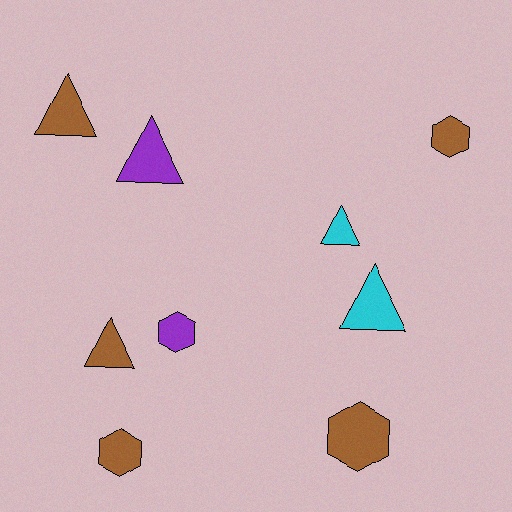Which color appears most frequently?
Brown, with 5 objects.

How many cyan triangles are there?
There are 2 cyan triangles.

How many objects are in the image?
There are 9 objects.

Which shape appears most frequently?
Triangle, with 5 objects.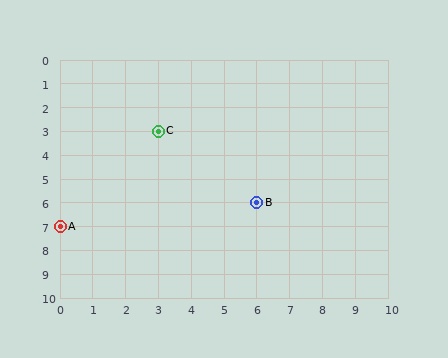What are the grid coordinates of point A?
Point A is at grid coordinates (0, 7).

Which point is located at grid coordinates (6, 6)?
Point B is at (6, 6).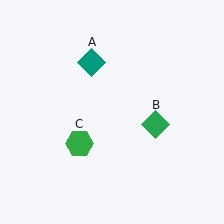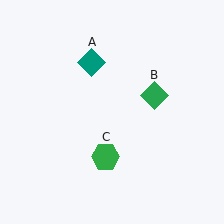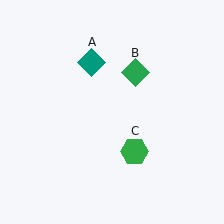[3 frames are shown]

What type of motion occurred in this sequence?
The green diamond (object B), green hexagon (object C) rotated counterclockwise around the center of the scene.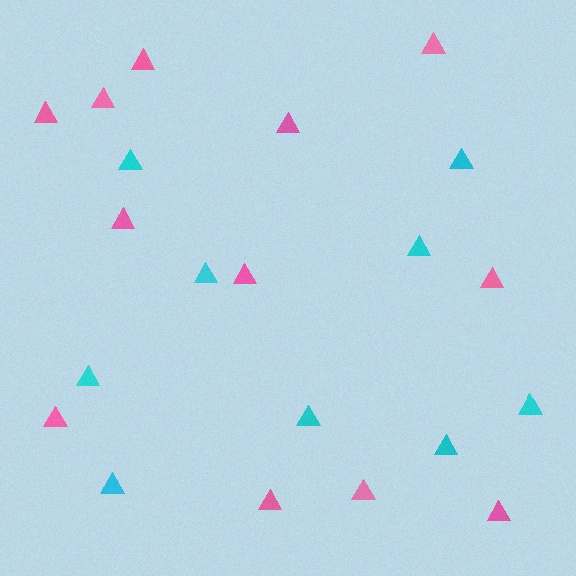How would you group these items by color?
There are 2 groups: one group of pink triangles (12) and one group of cyan triangles (9).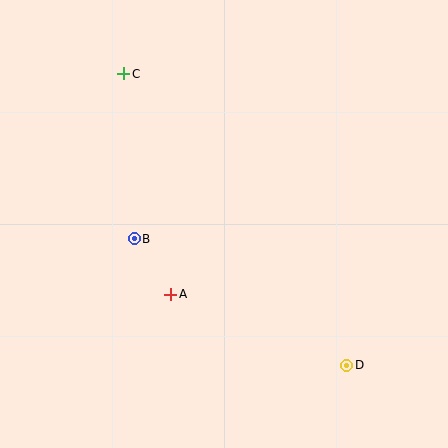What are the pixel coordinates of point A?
Point A is at (171, 294).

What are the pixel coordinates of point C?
Point C is at (124, 74).